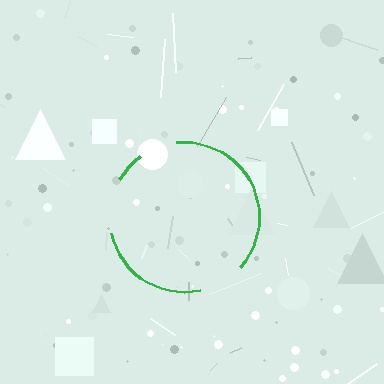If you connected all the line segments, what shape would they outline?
They would outline a circle.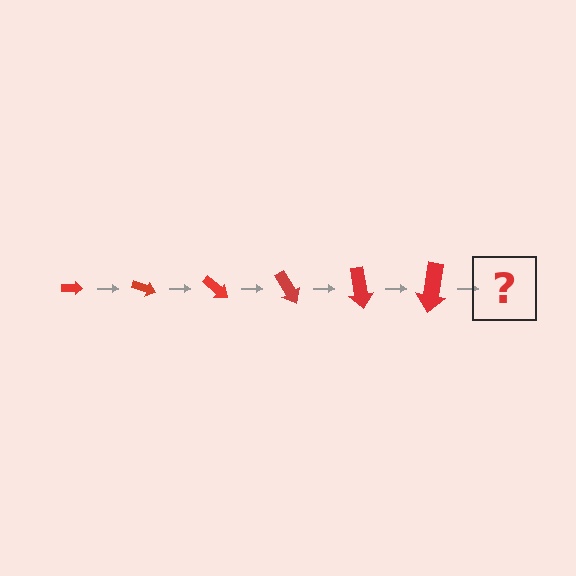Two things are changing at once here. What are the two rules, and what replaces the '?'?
The two rules are that the arrow grows larger each step and it rotates 20 degrees each step. The '?' should be an arrow, larger than the previous one and rotated 120 degrees from the start.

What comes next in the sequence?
The next element should be an arrow, larger than the previous one and rotated 120 degrees from the start.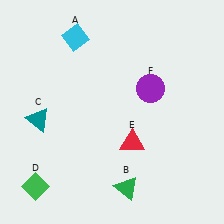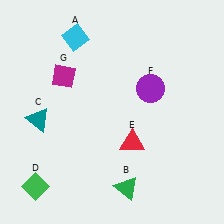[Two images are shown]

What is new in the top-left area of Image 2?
A magenta diamond (G) was added in the top-left area of Image 2.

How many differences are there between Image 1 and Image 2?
There is 1 difference between the two images.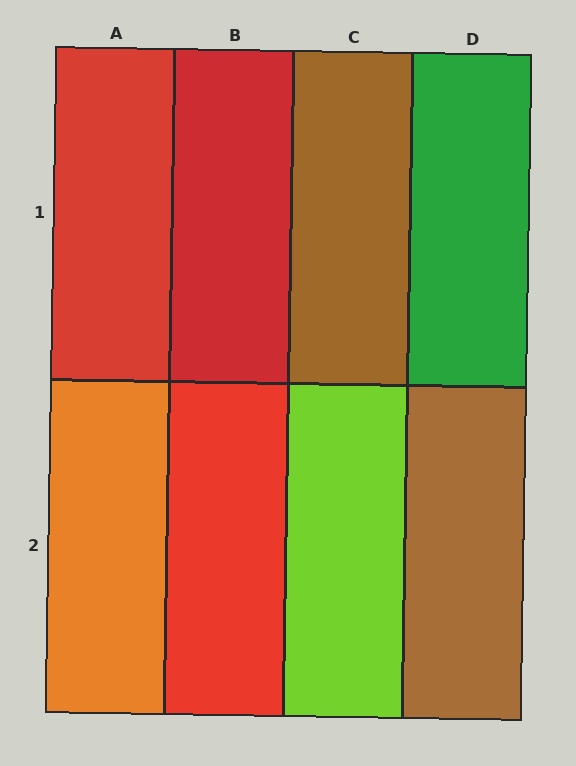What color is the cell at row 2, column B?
Red.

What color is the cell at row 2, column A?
Orange.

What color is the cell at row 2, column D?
Brown.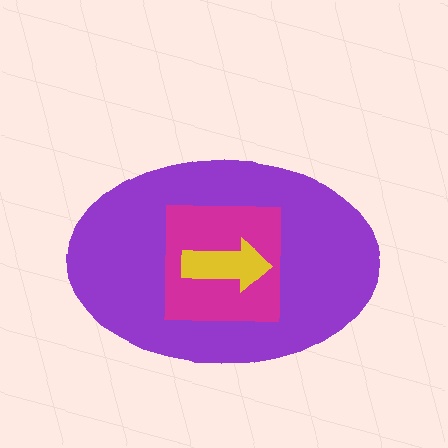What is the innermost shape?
The yellow arrow.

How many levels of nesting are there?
3.